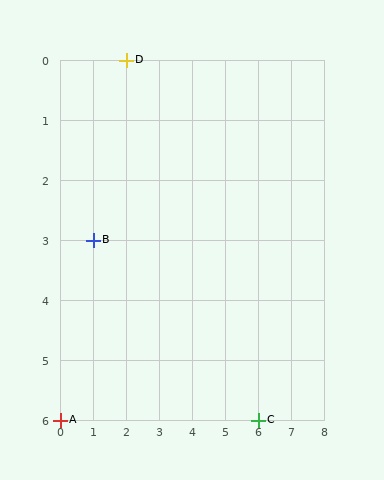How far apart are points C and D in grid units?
Points C and D are 4 columns and 6 rows apart (about 7.2 grid units diagonally).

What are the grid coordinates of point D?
Point D is at grid coordinates (2, 0).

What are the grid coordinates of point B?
Point B is at grid coordinates (1, 3).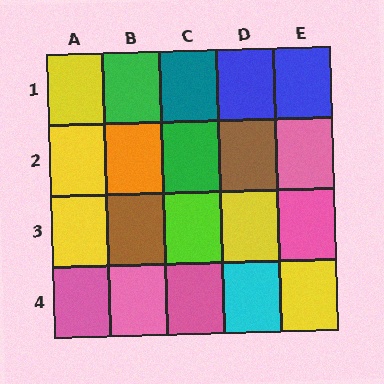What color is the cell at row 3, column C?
Lime.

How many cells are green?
2 cells are green.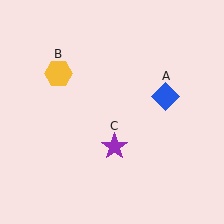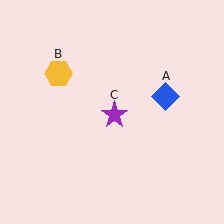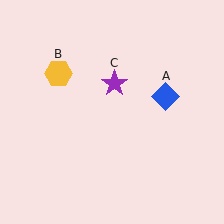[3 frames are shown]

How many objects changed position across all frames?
1 object changed position: purple star (object C).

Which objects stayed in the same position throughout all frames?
Blue diamond (object A) and yellow hexagon (object B) remained stationary.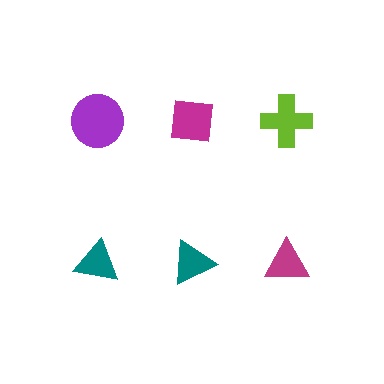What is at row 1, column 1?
A purple circle.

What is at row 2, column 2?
A teal triangle.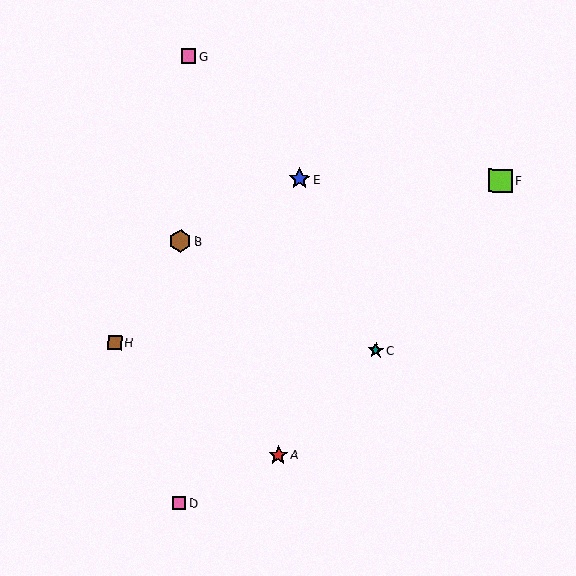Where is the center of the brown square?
The center of the brown square is at (115, 343).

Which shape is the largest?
The lime square (labeled F) is the largest.